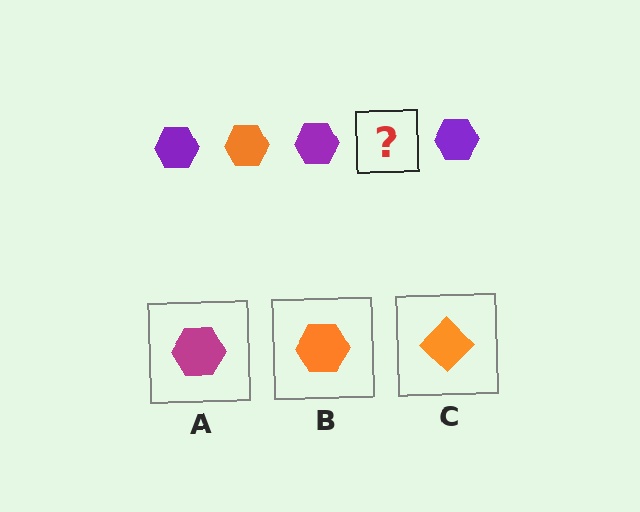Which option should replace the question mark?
Option B.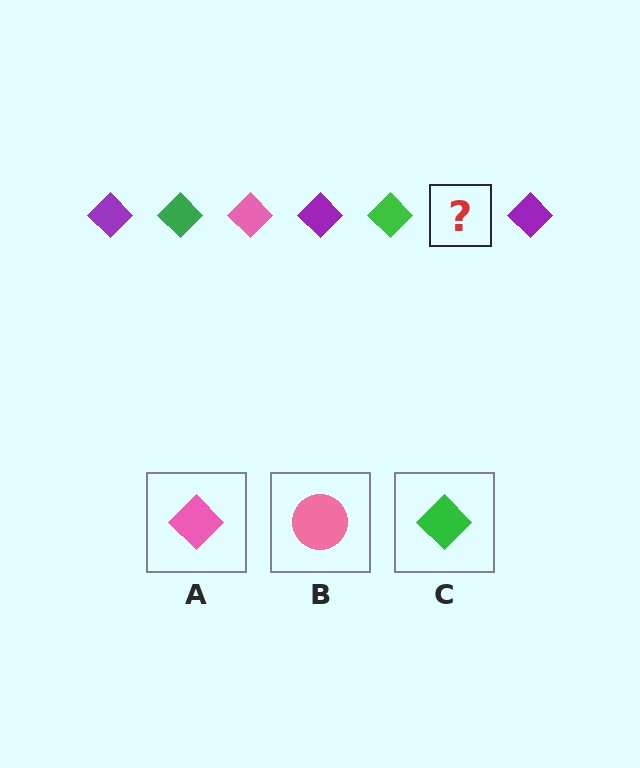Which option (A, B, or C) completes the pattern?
A.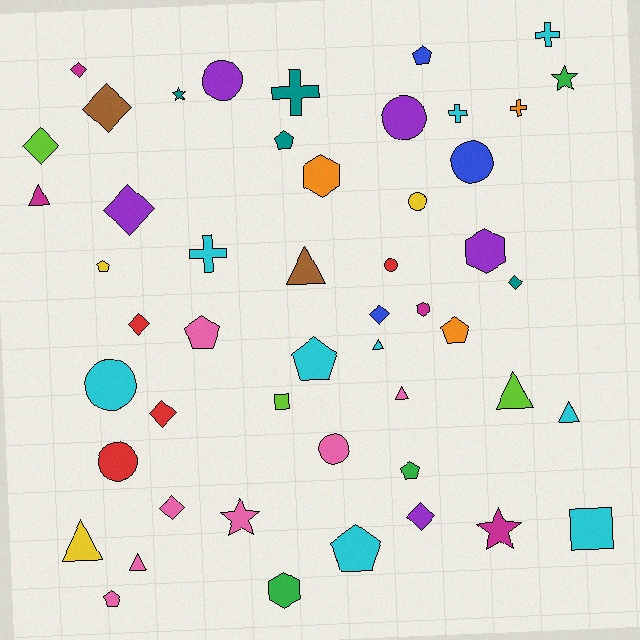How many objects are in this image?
There are 50 objects.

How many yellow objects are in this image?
There are 3 yellow objects.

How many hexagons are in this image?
There are 4 hexagons.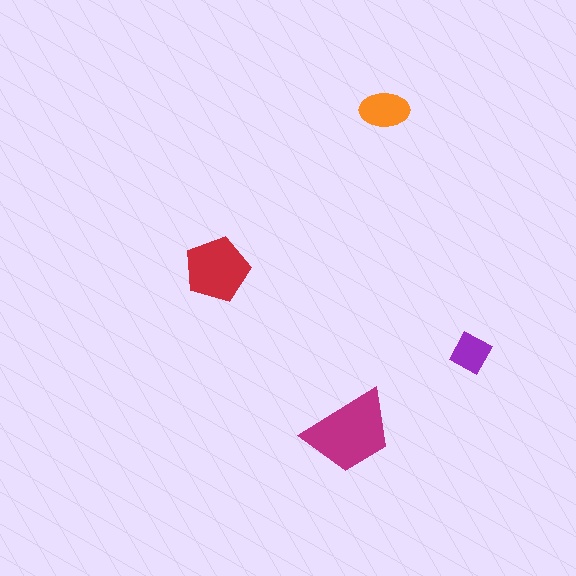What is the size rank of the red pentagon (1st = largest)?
2nd.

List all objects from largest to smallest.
The magenta trapezoid, the red pentagon, the orange ellipse, the purple square.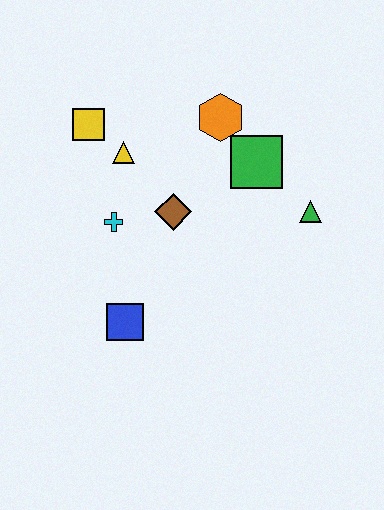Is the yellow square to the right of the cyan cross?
No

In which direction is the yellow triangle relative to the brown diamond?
The yellow triangle is above the brown diamond.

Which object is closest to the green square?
The orange hexagon is closest to the green square.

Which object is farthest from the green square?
The blue square is farthest from the green square.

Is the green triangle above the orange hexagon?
No